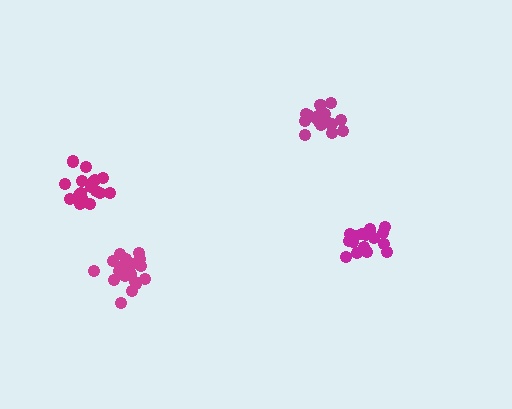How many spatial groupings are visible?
There are 4 spatial groupings.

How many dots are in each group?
Group 1: 20 dots, Group 2: 20 dots, Group 3: 18 dots, Group 4: 18 dots (76 total).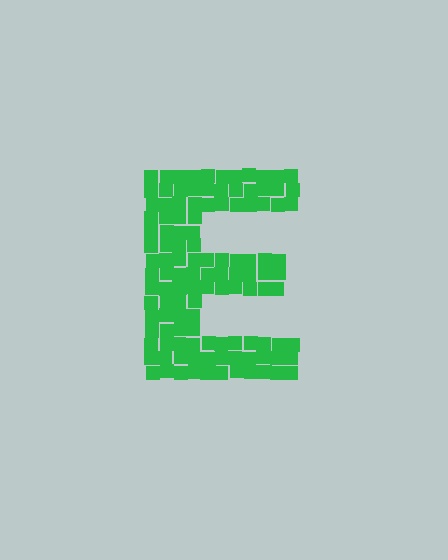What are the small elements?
The small elements are squares.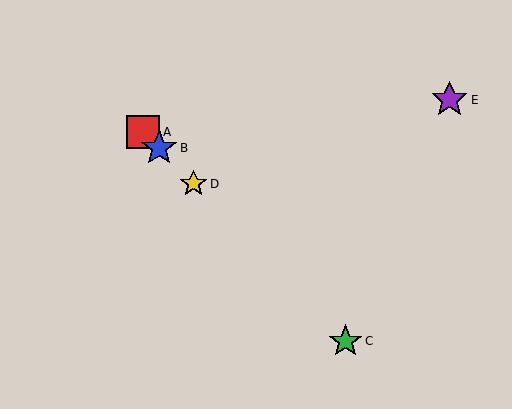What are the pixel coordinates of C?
Object C is at (346, 341).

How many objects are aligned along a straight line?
4 objects (A, B, C, D) are aligned along a straight line.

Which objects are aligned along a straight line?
Objects A, B, C, D are aligned along a straight line.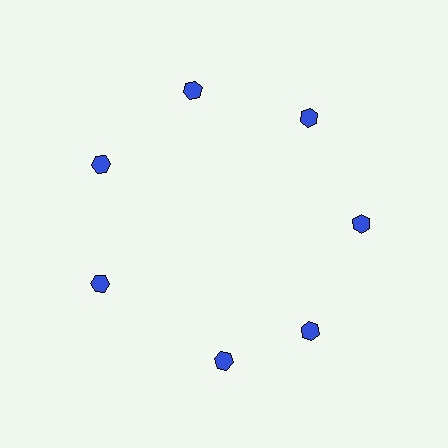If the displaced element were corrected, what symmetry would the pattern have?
It would have 7-fold rotational symmetry — the pattern would map onto itself every 51 degrees.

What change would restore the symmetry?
The symmetry would be restored by rotating it back into even spacing with its neighbors so that all 7 hexagons sit at equal angles and equal distance from the center.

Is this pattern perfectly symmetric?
No. The 7 blue hexagons are arranged in a ring, but one element near the 6 o'clock position is rotated out of alignment along the ring, breaking the 7-fold rotational symmetry.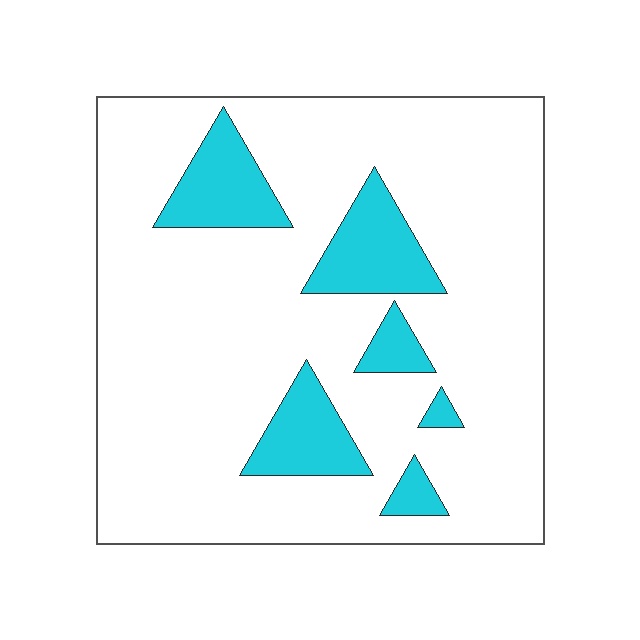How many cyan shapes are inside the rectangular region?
6.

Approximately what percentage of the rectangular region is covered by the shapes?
Approximately 15%.